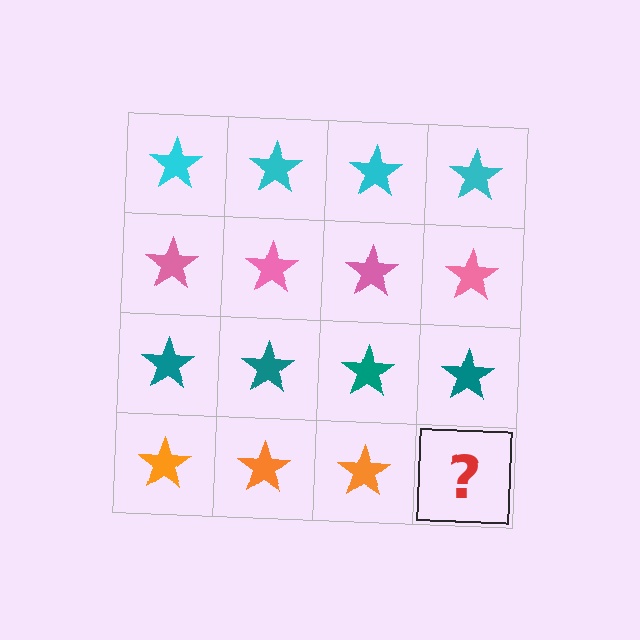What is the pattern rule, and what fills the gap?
The rule is that each row has a consistent color. The gap should be filled with an orange star.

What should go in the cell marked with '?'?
The missing cell should contain an orange star.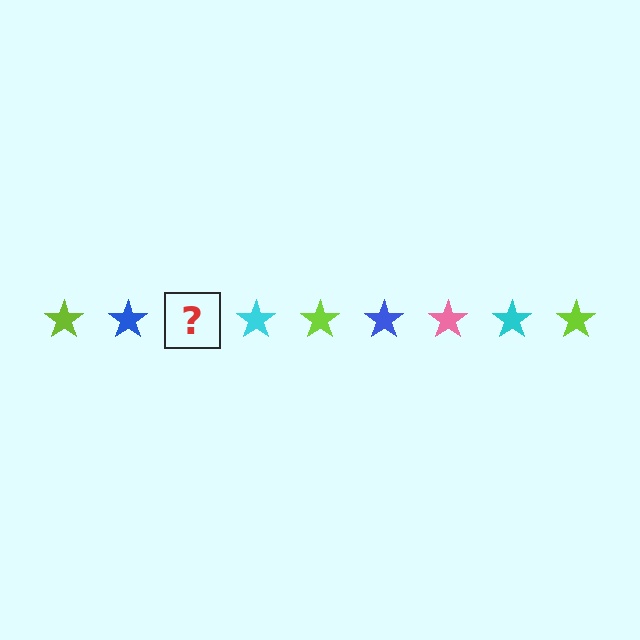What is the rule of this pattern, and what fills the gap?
The rule is that the pattern cycles through lime, blue, pink, cyan stars. The gap should be filled with a pink star.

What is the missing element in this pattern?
The missing element is a pink star.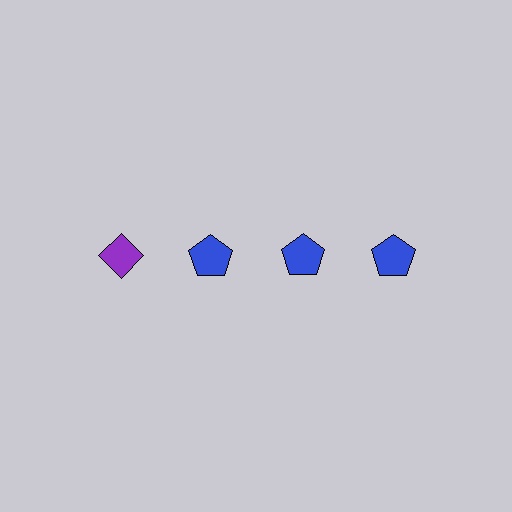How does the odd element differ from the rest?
It differs in both color (purple instead of blue) and shape (diamond instead of pentagon).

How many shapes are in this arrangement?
There are 4 shapes arranged in a grid pattern.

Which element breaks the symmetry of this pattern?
The purple diamond in the top row, leftmost column breaks the symmetry. All other shapes are blue pentagons.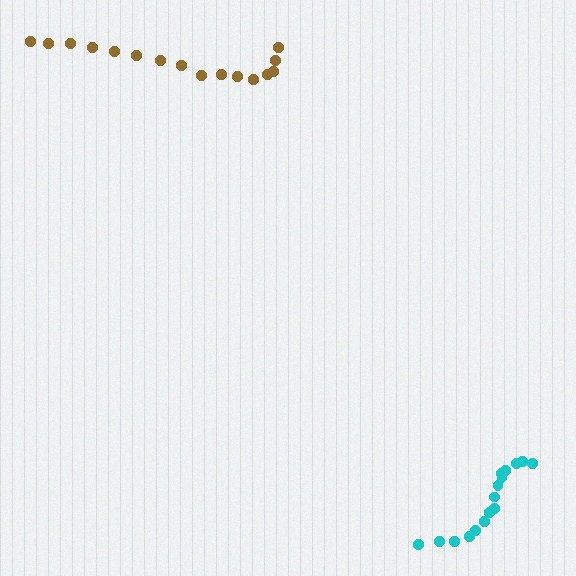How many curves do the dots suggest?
There are 2 distinct paths.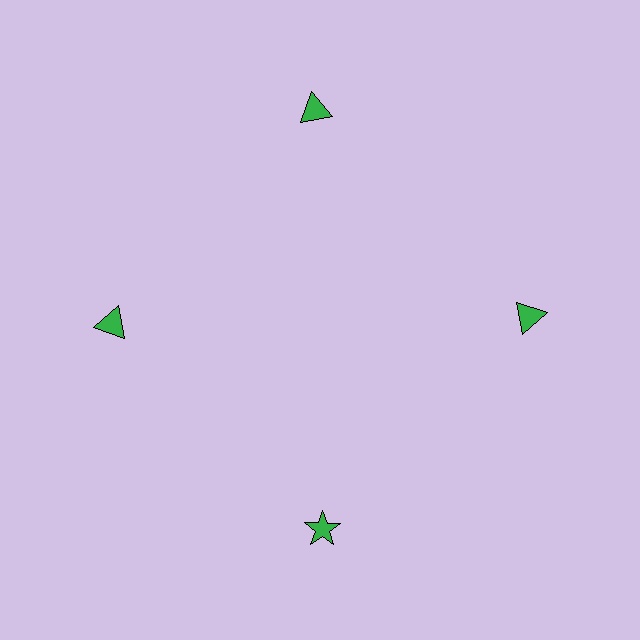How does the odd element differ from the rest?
It has a different shape: star instead of triangle.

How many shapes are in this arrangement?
There are 4 shapes arranged in a ring pattern.